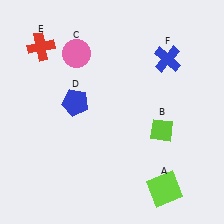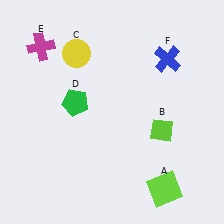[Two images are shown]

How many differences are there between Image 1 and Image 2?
There are 3 differences between the two images.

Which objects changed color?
C changed from pink to yellow. D changed from blue to green. E changed from red to magenta.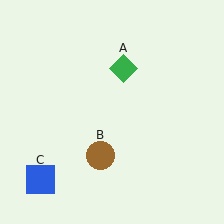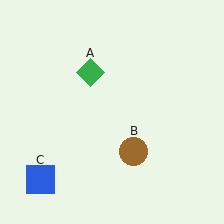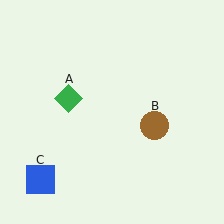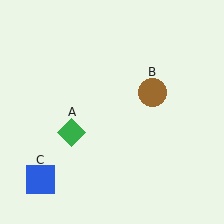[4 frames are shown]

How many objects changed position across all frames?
2 objects changed position: green diamond (object A), brown circle (object B).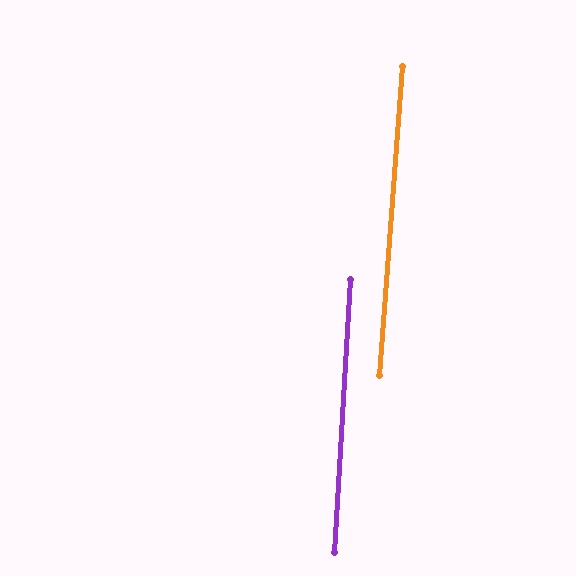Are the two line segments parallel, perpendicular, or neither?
Parallel — their directions differ by only 0.9°.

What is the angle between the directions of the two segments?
Approximately 1 degree.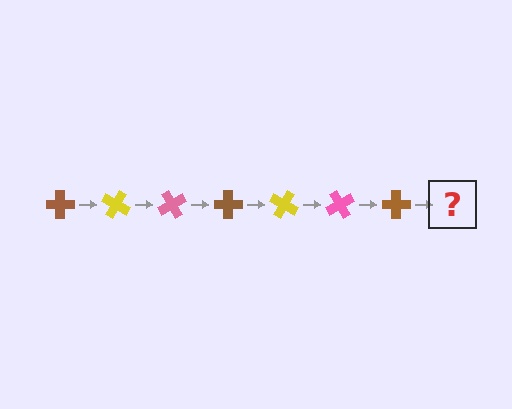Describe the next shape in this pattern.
It should be a yellow cross, rotated 210 degrees from the start.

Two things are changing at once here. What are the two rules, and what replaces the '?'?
The two rules are that it rotates 30 degrees each step and the color cycles through brown, yellow, and pink. The '?' should be a yellow cross, rotated 210 degrees from the start.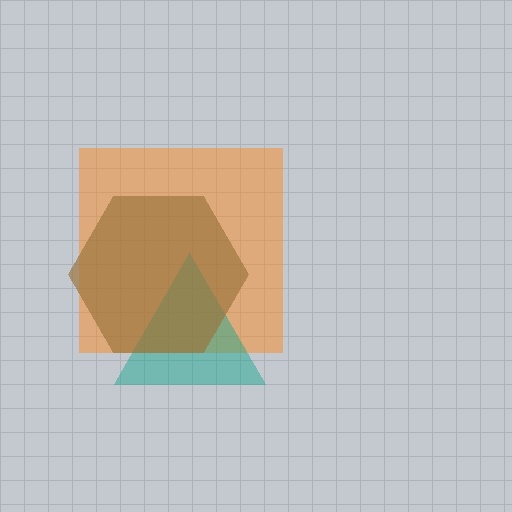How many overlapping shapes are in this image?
There are 3 overlapping shapes in the image.